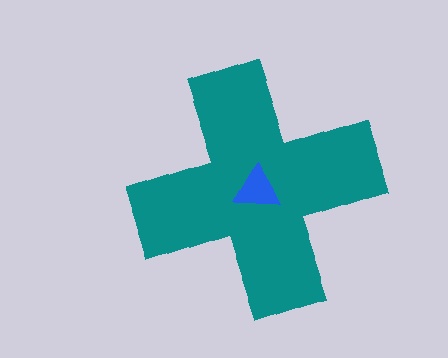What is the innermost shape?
The blue triangle.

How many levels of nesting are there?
2.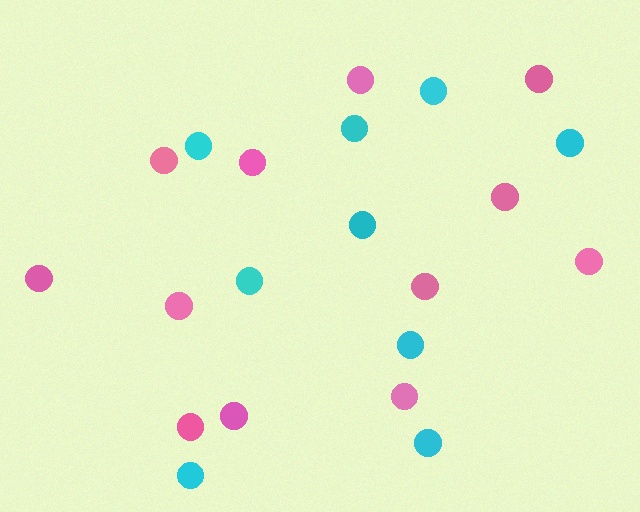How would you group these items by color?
There are 2 groups: one group of pink circles (12) and one group of cyan circles (9).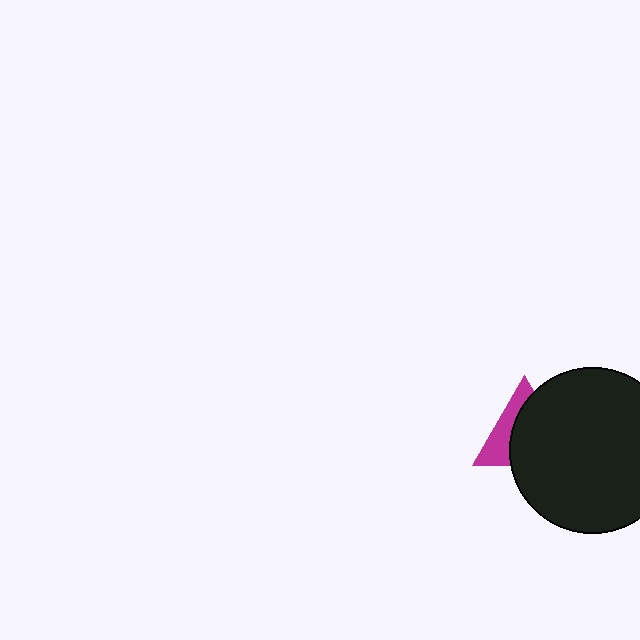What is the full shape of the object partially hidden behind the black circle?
The partially hidden object is a magenta triangle.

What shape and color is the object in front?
The object in front is a black circle.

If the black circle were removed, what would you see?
You would see the complete magenta triangle.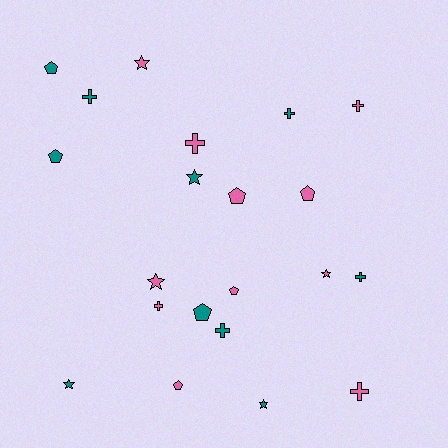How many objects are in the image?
There are 21 objects.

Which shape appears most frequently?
Cross, with 8 objects.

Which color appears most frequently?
Pink, with 11 objects.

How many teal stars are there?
There are 3 teal stars.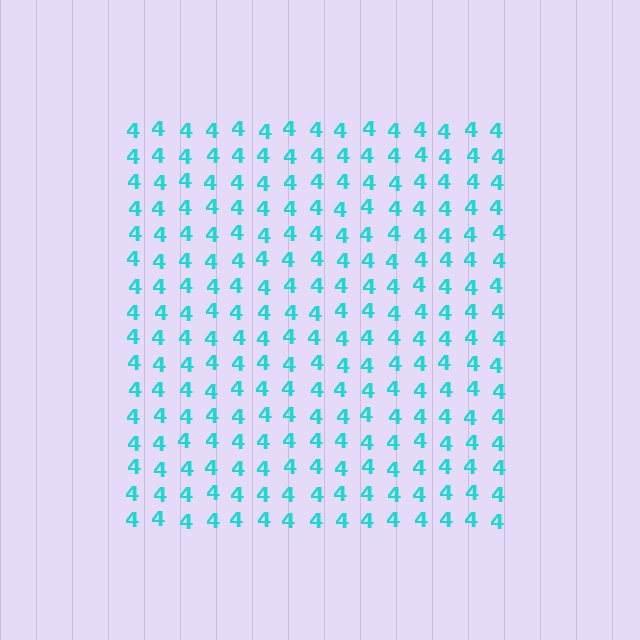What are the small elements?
The small elements are digit 4's.